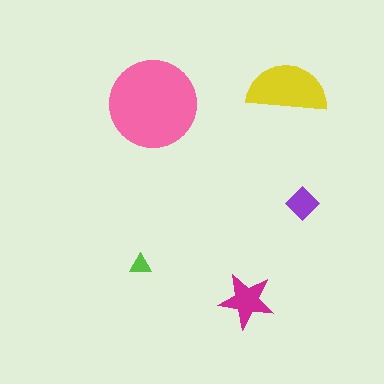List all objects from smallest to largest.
The lime triangle, the purple diamond, the magenta star, the yellow semicircle, the pink circle.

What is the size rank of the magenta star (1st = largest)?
3rd.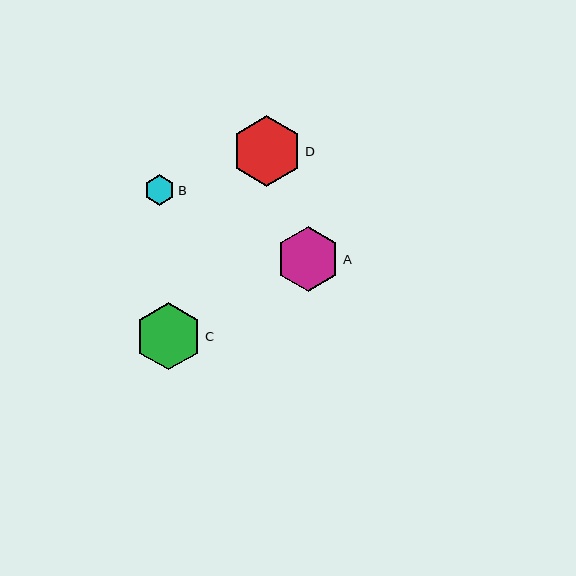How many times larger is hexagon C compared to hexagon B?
Hexagon C is approximately 2.2 times the size of hexagon B.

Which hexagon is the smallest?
Hexagon B is the smallest with a size of approximately 31 pixels.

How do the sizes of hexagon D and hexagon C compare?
Hexagon D and hexagon C are approximately the same size.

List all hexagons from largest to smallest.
From largest to smallest: D, C, A, B.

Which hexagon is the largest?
Hexagon D is the largest with a size of approximately 70 pixels.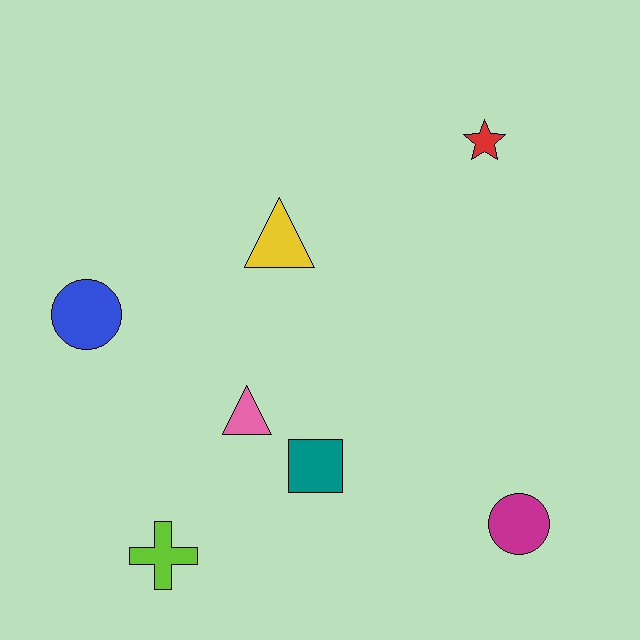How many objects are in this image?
There are 7 objects.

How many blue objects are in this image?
There is 1 blue object.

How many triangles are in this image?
There are 2 triangles.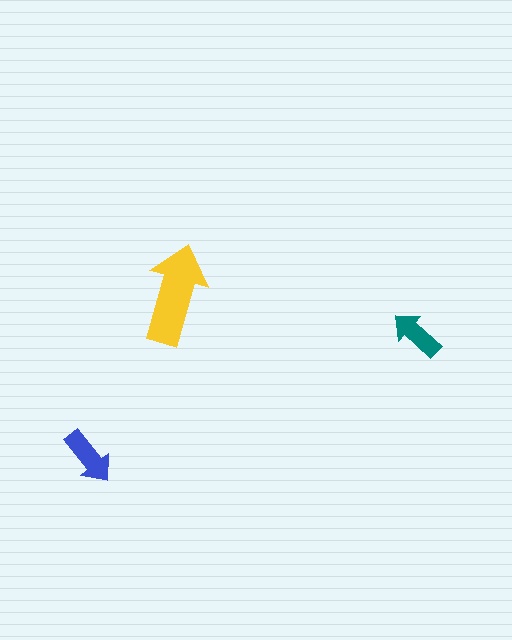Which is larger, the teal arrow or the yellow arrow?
The yellow one.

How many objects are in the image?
There are 3 objects in the image.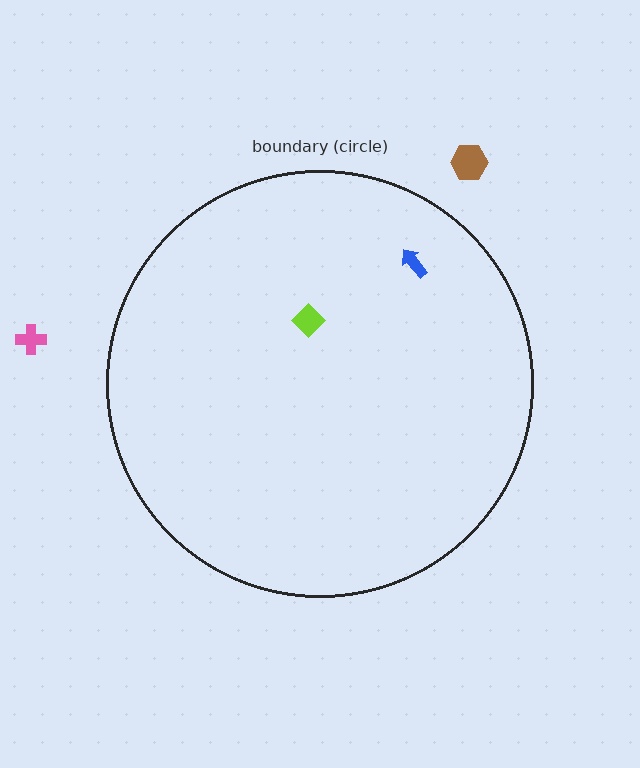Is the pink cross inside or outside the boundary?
Outside.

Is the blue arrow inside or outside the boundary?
Inside.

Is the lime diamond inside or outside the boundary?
Inside.